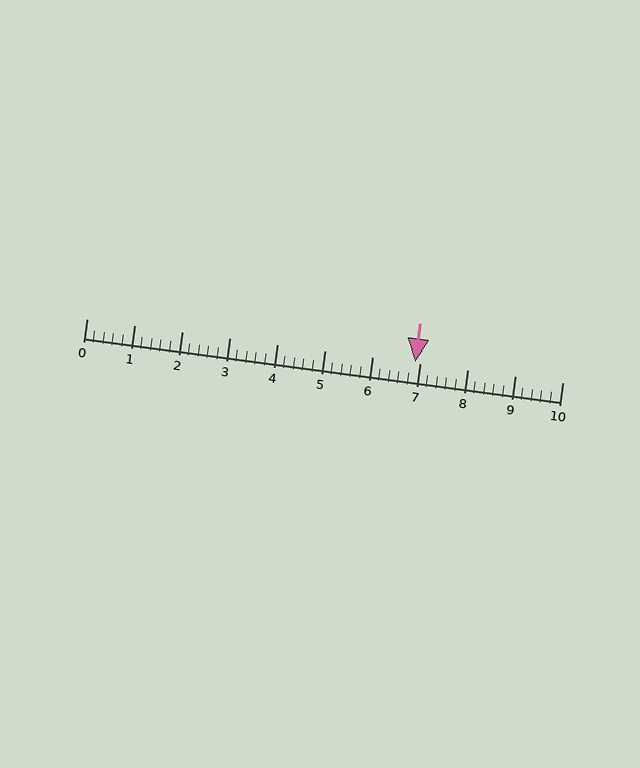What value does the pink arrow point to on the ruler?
The pink arrow points to approximately 6.9.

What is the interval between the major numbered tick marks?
The major tick marks are spaced 1 units apart.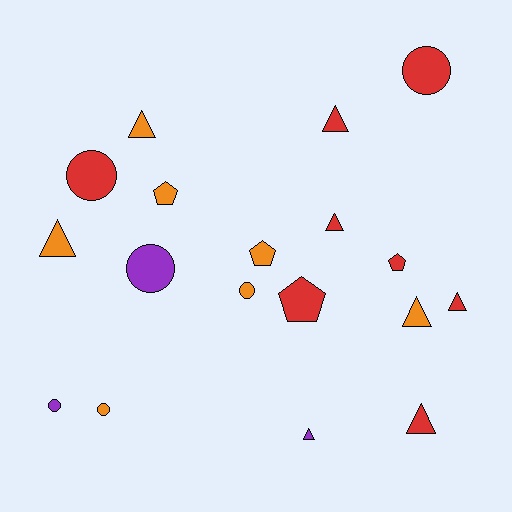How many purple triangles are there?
There is 1 purple triangle.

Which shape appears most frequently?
Triangle, with 8 objects.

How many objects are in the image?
There are 18 objects.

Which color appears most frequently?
Red, with 8 objects.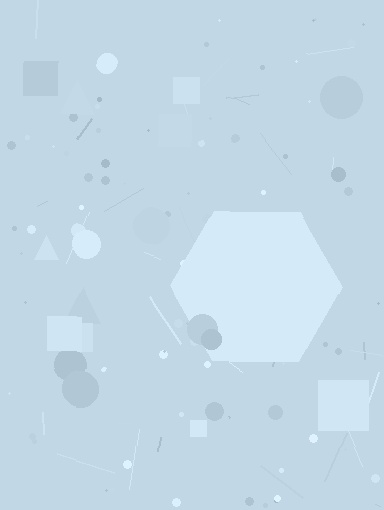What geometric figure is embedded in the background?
A hexagon is embedded in the background.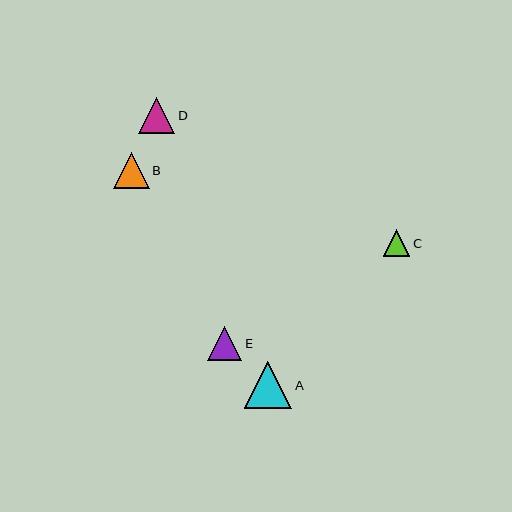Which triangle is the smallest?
Triangle C is the smallest with a size of approximately 27 pixels.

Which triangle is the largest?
Triangle A is the largest with a size of approximately 47 pixels.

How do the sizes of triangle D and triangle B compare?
Triangle D and triangle B are approximately the same size.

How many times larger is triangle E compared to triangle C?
Triangle E is approximately 1.3 times the size of triangle C.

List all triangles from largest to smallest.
From largest to smallest: A, D, B, E, C.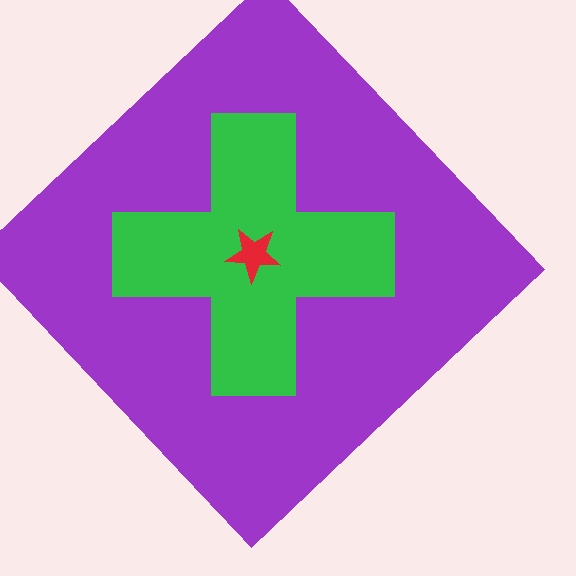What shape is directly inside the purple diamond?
The green cross.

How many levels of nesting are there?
3.